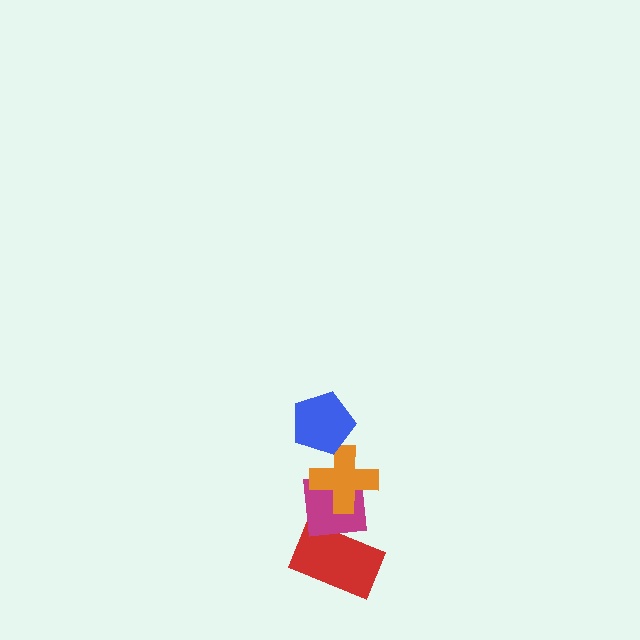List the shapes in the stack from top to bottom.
From top to bottom: the blue pentagon, the orange cross, the magenta square, the red rectangle.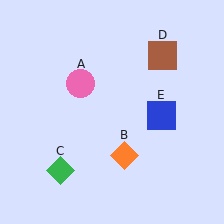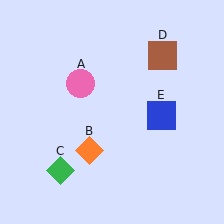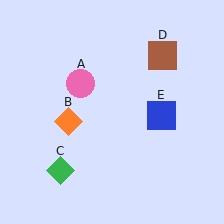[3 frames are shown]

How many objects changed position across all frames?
1 object changed position: orange diamond (object B).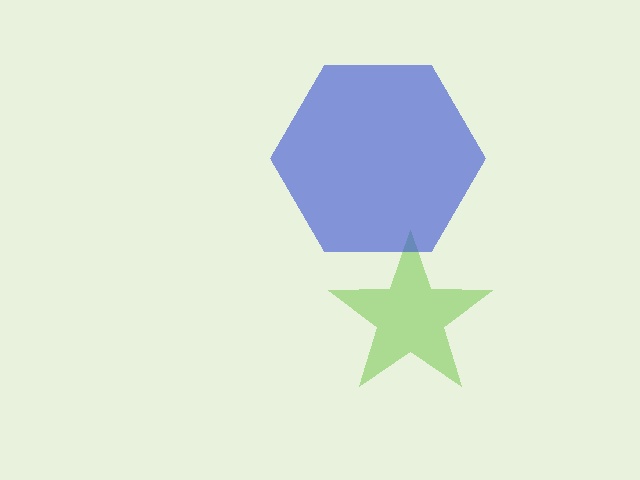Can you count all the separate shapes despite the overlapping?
Yes, there are 2 separate shapes.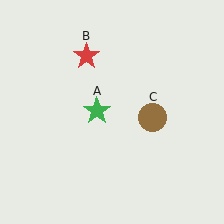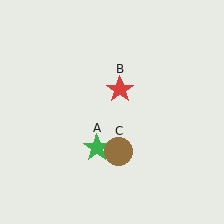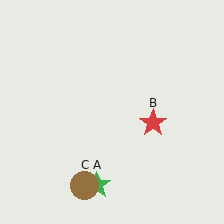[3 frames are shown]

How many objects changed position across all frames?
3 objects changed position: green star (object A), red star (object B), brown circle (object C).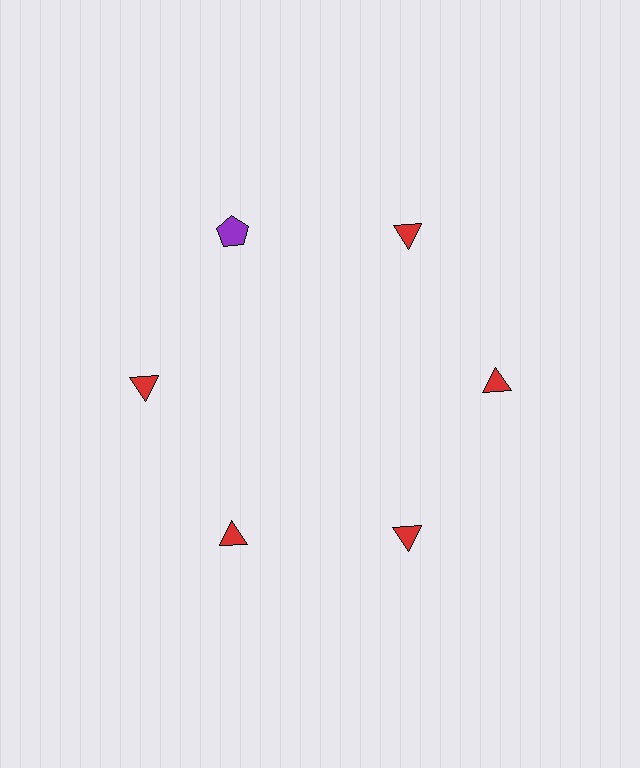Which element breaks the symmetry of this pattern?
The purple pentagon at roughly the 11 o'clock position breaks the symmetry. All other shapes are red triangles.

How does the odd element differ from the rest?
It differs in both color (purple instead of red) and shape (pentagon instead of triangle).